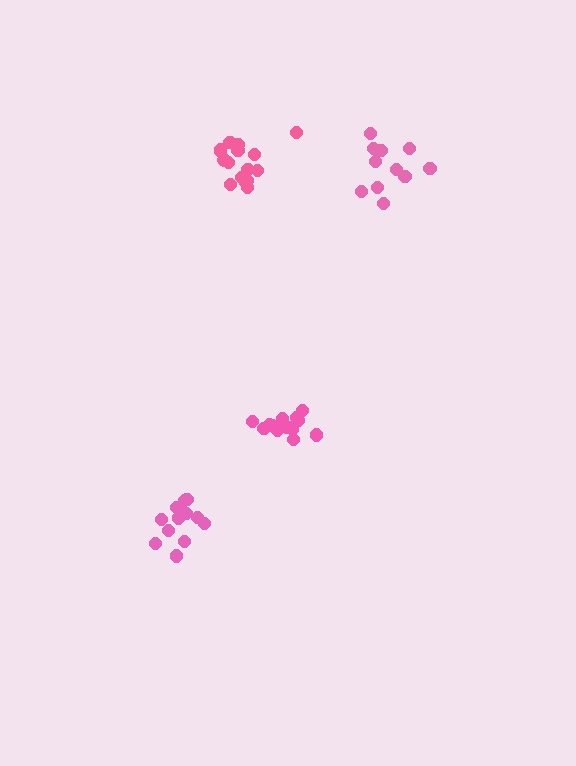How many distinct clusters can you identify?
There are 4 distinct clusters.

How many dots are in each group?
Group 1: 14 dots, Group 2: 11 dots, Group 3: 17 dots, Group 4: 15 dots (57 total).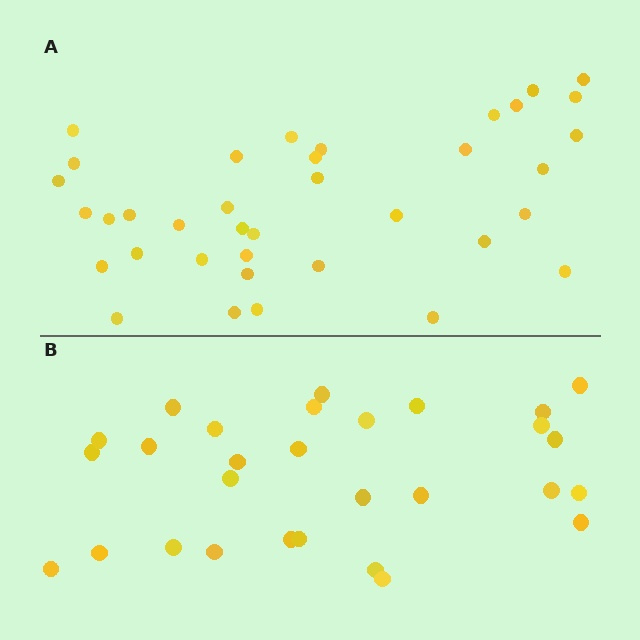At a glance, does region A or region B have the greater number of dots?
Region A (the top region) has more dots.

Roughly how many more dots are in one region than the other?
Region A has roughly 8 or so more dots than region B.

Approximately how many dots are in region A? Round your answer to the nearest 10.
About 40 dots. (The exact count is 37, which rounds to 40.)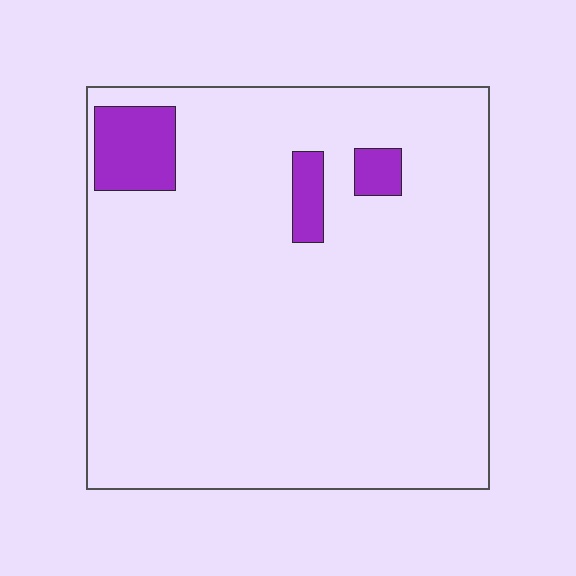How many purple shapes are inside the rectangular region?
3.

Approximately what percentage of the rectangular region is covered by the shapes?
Approximately 5%.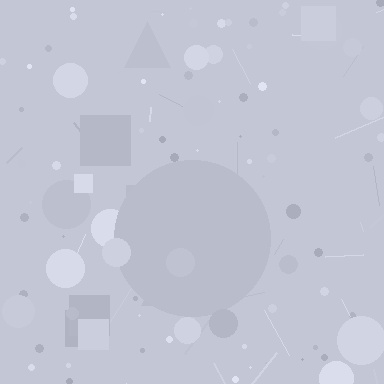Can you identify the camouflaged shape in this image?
The camouflaged shape is a circle.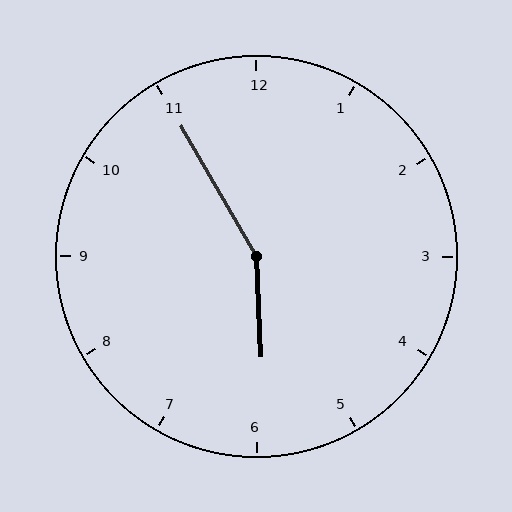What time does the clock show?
5:55.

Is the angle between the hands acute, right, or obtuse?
It is obtuse.